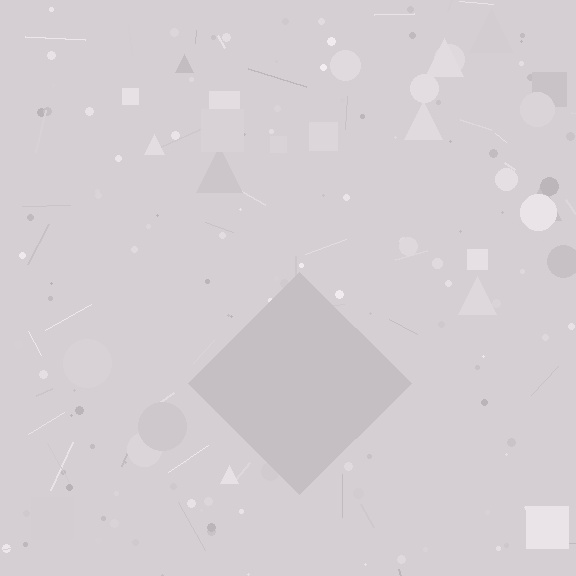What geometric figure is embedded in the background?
A diamond is embedded in the background.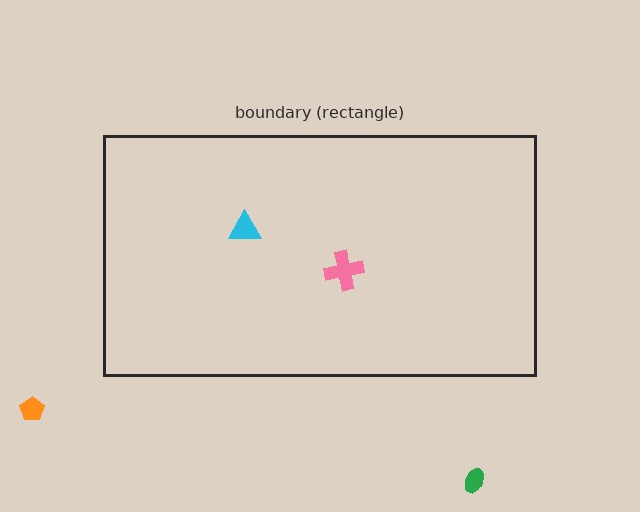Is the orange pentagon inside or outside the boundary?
Outside.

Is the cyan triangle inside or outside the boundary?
Inside.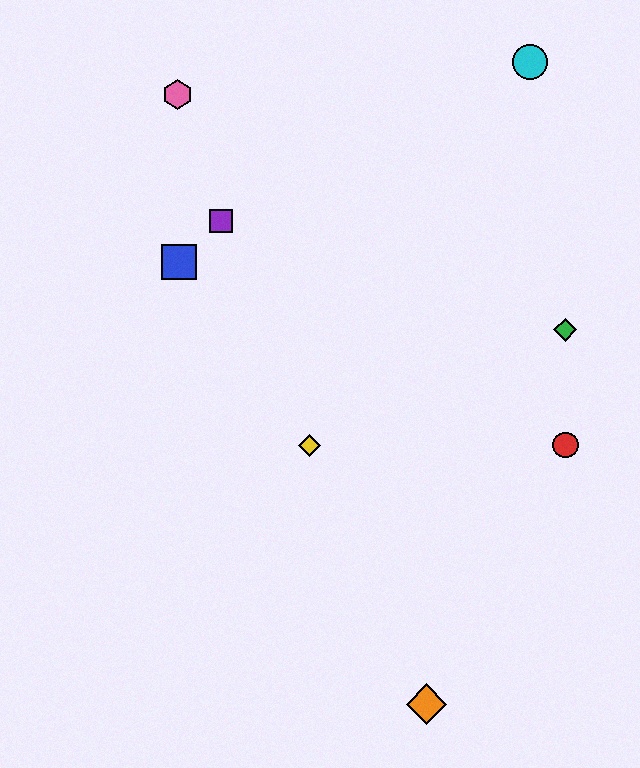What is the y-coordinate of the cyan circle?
The cyan circle is at y≈62.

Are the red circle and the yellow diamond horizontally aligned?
Yes, both are at y≈445.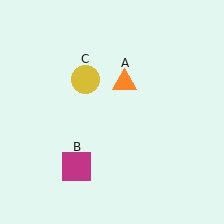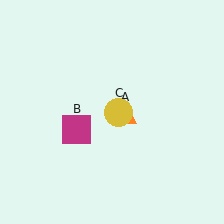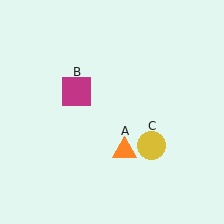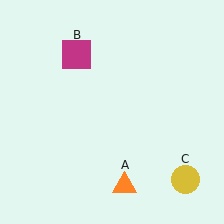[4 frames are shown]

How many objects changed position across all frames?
3 objects changed position: orange triangle (object A), magenta square (object B), yellow circle (object C).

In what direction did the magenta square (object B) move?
The magenta square (object B) moved up.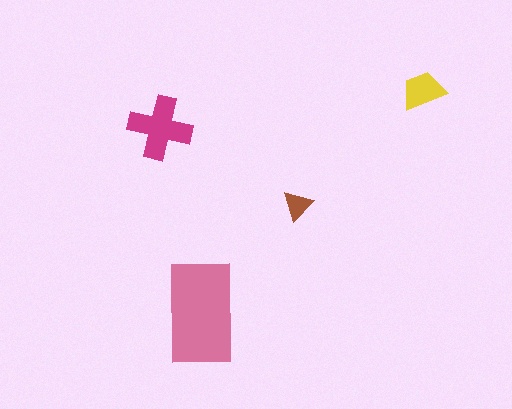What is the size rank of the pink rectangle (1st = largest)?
1st.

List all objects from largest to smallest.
The pink rectangle, the magenta cross, the yellow trapezoid, the brown triangle.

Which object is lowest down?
The pink rectangle is bottommost.